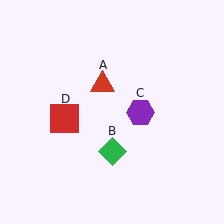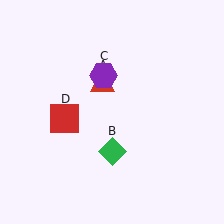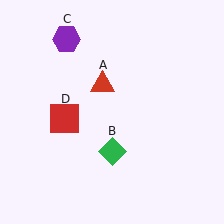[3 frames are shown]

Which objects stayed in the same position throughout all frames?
Red triangle (object A) and green diamond (object B) and red square (object D) remained stationary.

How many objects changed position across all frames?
1 object changed position: purple hexagon (object C).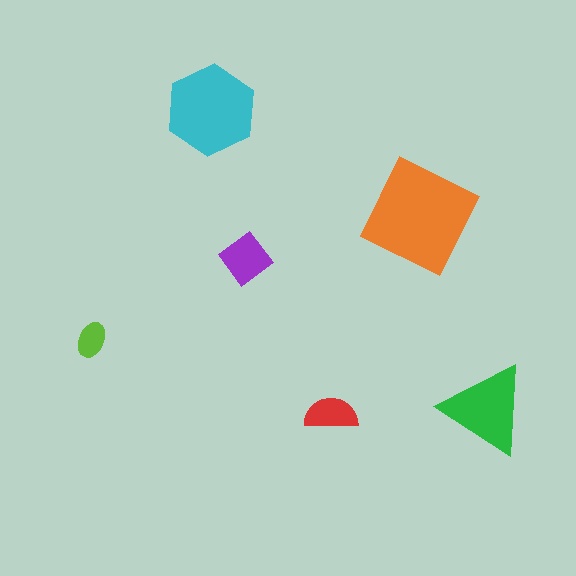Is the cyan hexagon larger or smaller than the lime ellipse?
Larger.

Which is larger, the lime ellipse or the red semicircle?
The red semicircle.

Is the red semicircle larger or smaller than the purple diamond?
Smaller.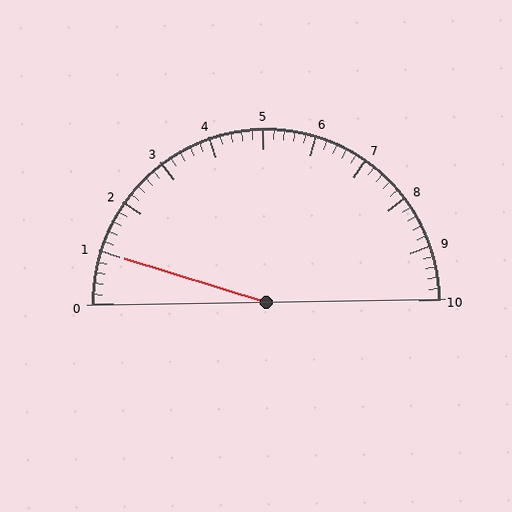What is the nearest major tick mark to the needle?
The nearest major tick mark is 1.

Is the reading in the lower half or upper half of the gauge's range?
The reading is in the lower half of the range (0 to 10).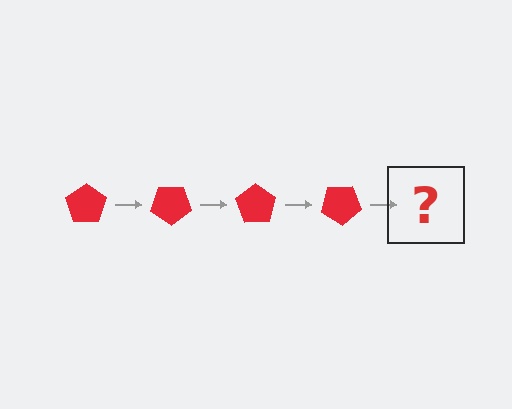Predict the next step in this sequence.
The next step is a red pentagon rotated 140 degrees.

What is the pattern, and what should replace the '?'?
The pattern is that the pentagon rotates 35 degrees each step. The '?' should be a red pentagon rotated 140 degrees.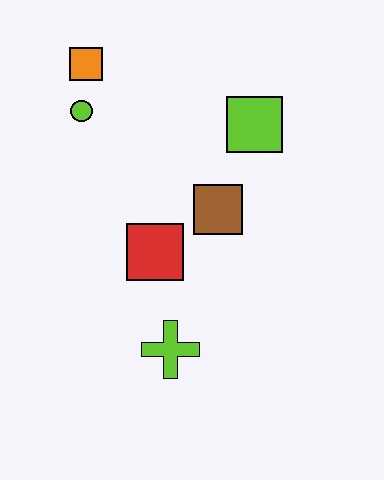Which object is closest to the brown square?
The red square is closest to the brown square.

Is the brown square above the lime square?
No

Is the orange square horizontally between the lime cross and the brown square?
No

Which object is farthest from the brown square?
The orange square is farthest from the brown square.